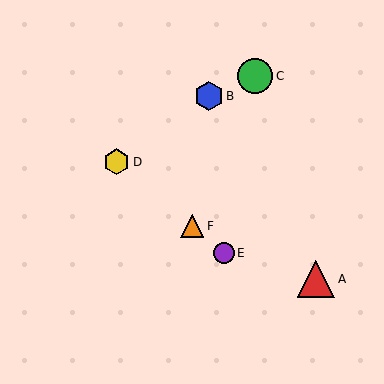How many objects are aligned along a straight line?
3 objects (D, E, F) are aligned along a straight line.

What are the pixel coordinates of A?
Object A is at (316, 279).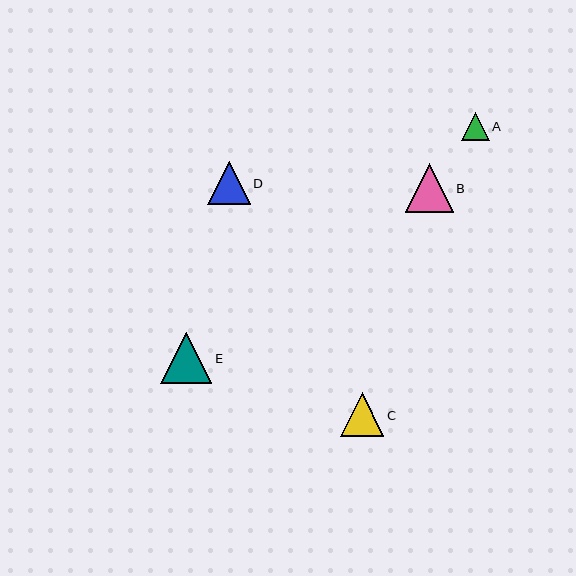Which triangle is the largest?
Triangle E is the largest with a size of approximately 51 pixels.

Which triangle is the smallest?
Triangle A is the smallest with a size of approximately 28 pixels.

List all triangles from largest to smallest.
From largest to smallest: E, B, C, D, A.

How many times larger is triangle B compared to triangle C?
Triangle B is approximately 1.1 times the size of triangle C.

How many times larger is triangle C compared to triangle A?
Triangle C is approximately 1.6 times the size of triangle A.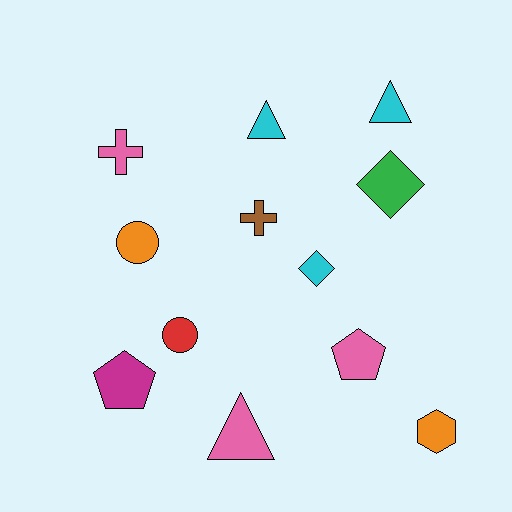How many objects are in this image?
There are 12 objects.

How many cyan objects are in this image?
There are 3 cyan objects.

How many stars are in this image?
There are no stars.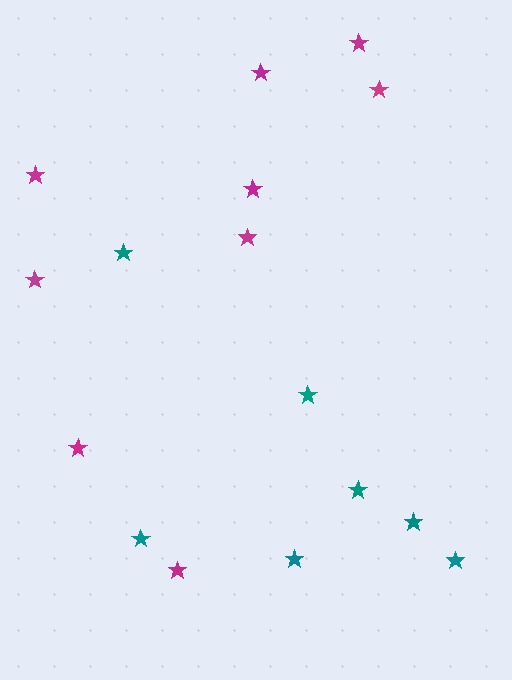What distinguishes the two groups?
There are 2 groups: one group of teal stars (7) and one group of magenta stars (9).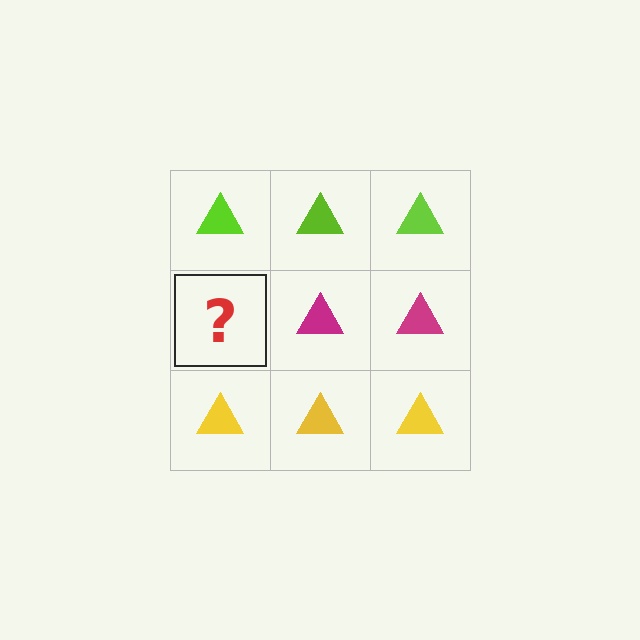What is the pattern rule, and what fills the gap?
The rule is that each row has a consistent color. The gap should be filled with a magenta triangle.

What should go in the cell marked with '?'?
The missing cell should contain a magenta triangle.